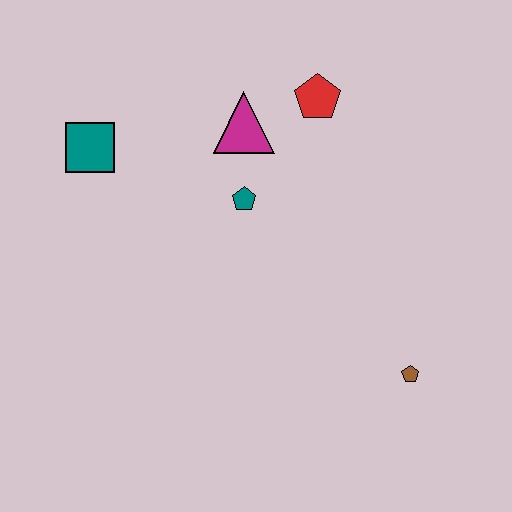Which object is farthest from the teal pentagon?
The brown pentagon is farthest from the teal pentagon.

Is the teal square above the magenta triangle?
No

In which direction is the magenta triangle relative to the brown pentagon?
The magenta triangle is above the brown pentagon.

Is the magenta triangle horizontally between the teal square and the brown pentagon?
Yes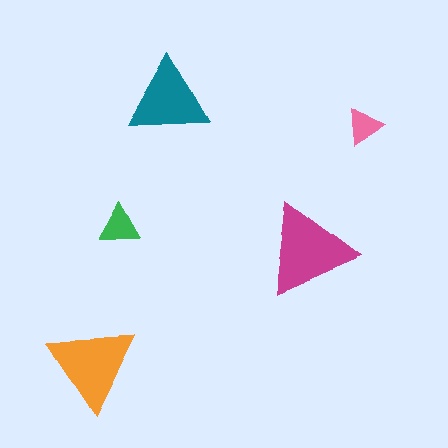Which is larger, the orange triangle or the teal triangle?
The orange one.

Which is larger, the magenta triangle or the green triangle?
The magenta one.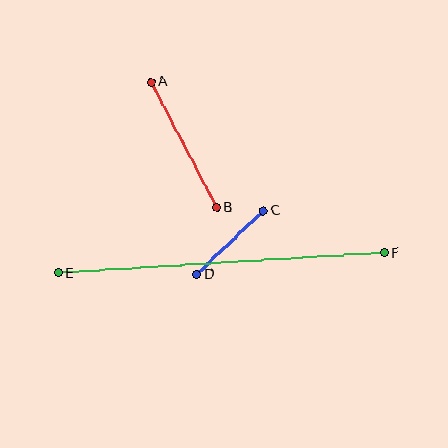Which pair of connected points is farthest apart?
Points E and F are farthest apart.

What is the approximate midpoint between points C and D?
The midpoint is at approximately (230, 242) pixels.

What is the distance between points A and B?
The distance is approximately 142 pixels.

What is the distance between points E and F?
The distance is approximately 327 pixels.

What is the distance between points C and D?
The distance is approximately 92 pixels.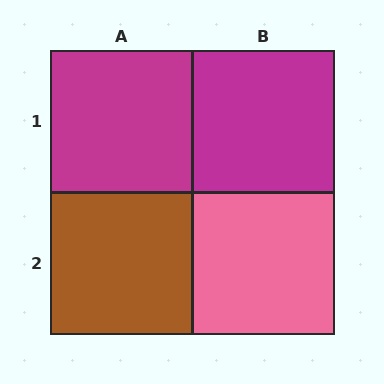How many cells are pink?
1 cell is pink.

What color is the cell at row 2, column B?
Pink.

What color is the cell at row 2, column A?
Brown.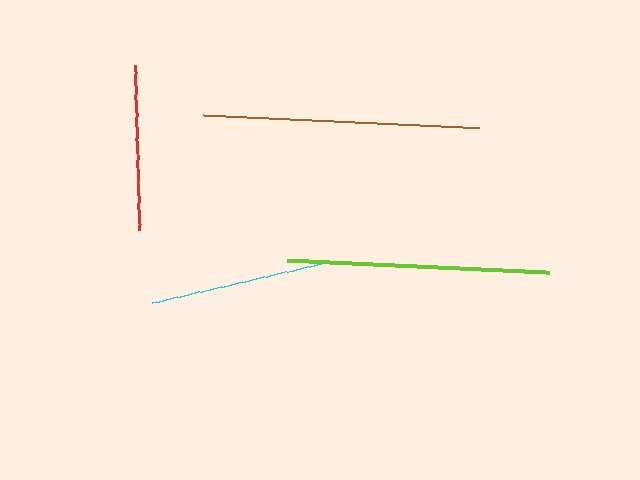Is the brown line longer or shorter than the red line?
The brown line is longer than the red line.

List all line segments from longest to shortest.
From longest to shortest: brown, lime, cyan, red.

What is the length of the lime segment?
The lime segment is approximately 261 pixels long.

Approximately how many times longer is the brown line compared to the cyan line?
The brown line is approximately 1.6 times the length of the cyan line.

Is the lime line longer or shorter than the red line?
The lime line is longer than the red line.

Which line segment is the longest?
The brown line is the longest at approximately 277 pixels.